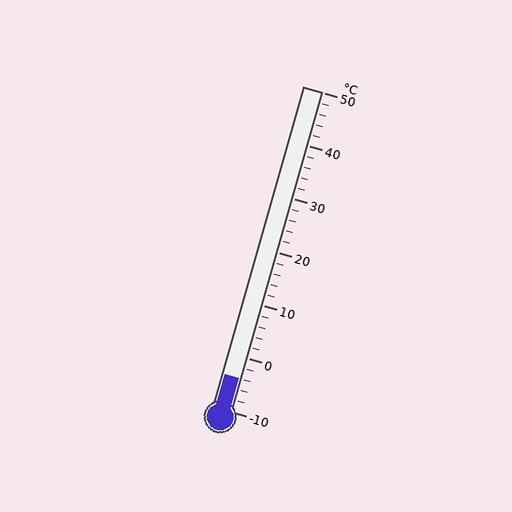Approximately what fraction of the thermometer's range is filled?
The thermometer is filled to approximately 10% of its range.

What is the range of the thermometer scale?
The thermometer scale ranges from -10°C to 50°C.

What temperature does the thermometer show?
The thermometer shows approximately -4°C.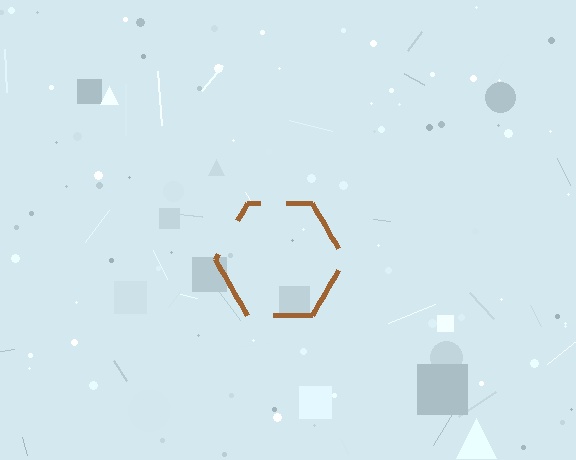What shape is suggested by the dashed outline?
The dashed outline suggests a hexagon.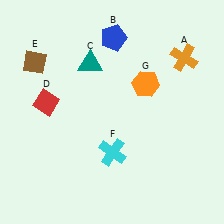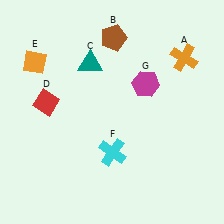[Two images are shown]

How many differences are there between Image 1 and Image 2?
There are 3 differences between the two images.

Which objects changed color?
B changed from blue to brown. E changed from brown to orange. G changed from orange to magenta.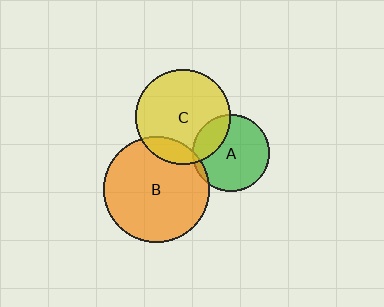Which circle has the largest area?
Circle B (orange).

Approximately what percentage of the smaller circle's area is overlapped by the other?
Approximately 25%.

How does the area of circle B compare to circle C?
Approximately 1.2 times.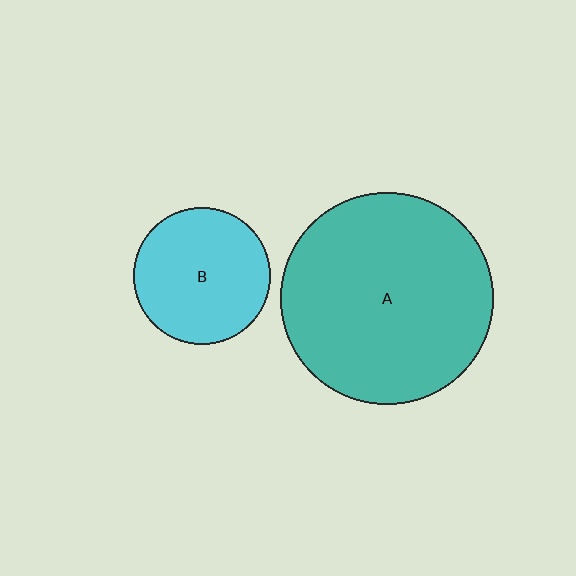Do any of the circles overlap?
No, none of the circles overlap.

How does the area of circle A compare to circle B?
Approximately 2.4 times.